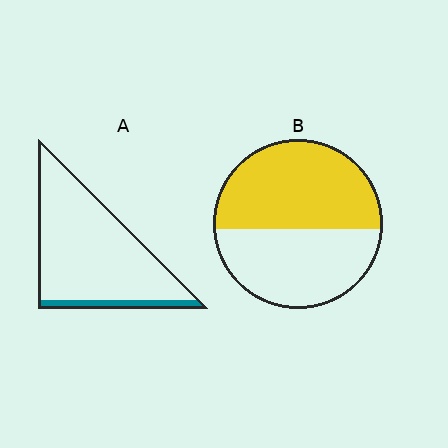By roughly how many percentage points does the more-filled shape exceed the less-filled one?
By roughly 45 percentage points (B over A).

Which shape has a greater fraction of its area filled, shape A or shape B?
Shape B.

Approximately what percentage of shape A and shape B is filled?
A is approximately 10% and B is approximately 55%.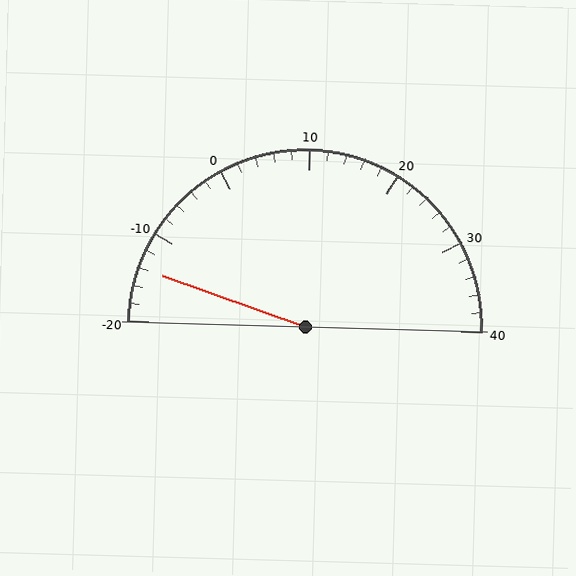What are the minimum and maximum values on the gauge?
The gauge ranges from -20 to 40.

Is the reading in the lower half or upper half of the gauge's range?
The reading is in the lower half of the range (-20 to 40).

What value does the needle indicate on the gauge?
The needle indicates approximately -14.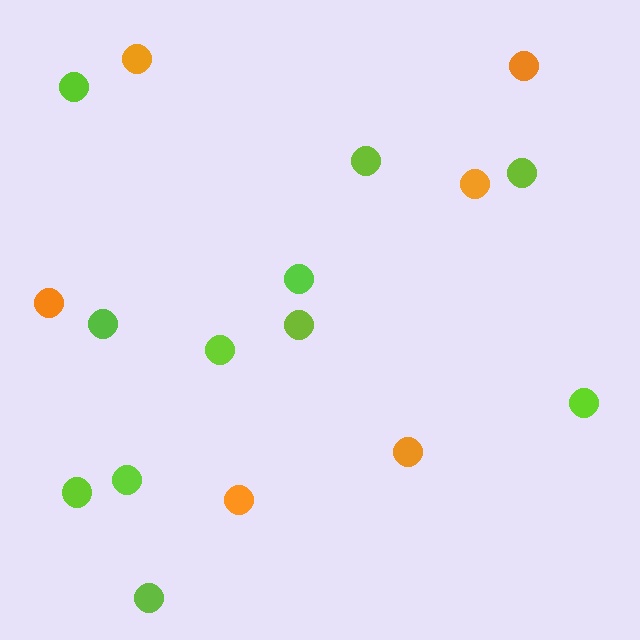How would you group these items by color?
There are 2 groups: one group of lime circles (11) and one group of orange circles (6).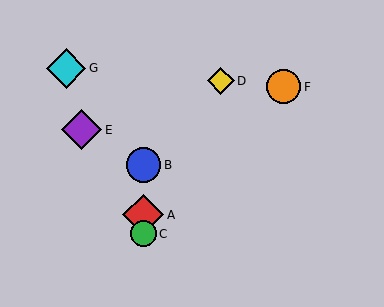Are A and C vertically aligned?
Yes, both are at x≈143.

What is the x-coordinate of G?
Object G is at x≈66.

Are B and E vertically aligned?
No, B is at x≈143 and E is at x≈82.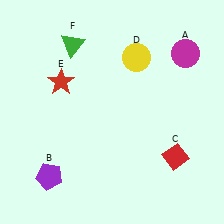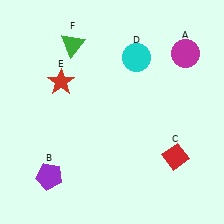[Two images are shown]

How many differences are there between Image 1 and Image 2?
There is 1 difference between the two images.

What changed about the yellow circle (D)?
In Image 1, D is yellow. In Image 2, it changed to cyan.